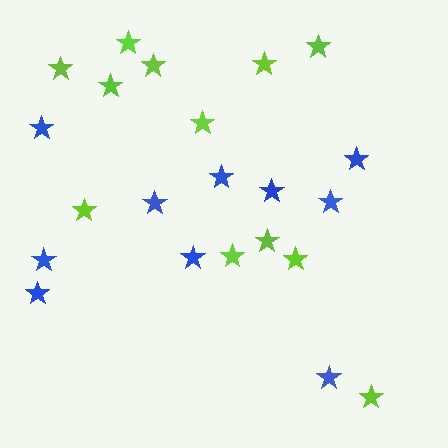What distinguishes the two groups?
There are 2 groups: one group of lime stars (12) and one group of blue stars (10).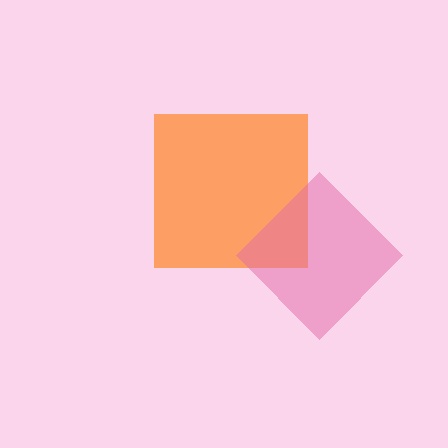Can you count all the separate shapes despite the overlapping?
Yes, there are 2 separate shapes.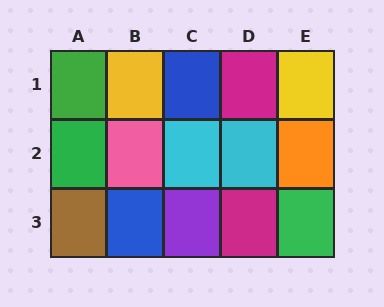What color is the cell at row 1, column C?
Blue.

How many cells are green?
3 cells are green.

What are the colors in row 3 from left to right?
Brown, blue, purple, magenta, green.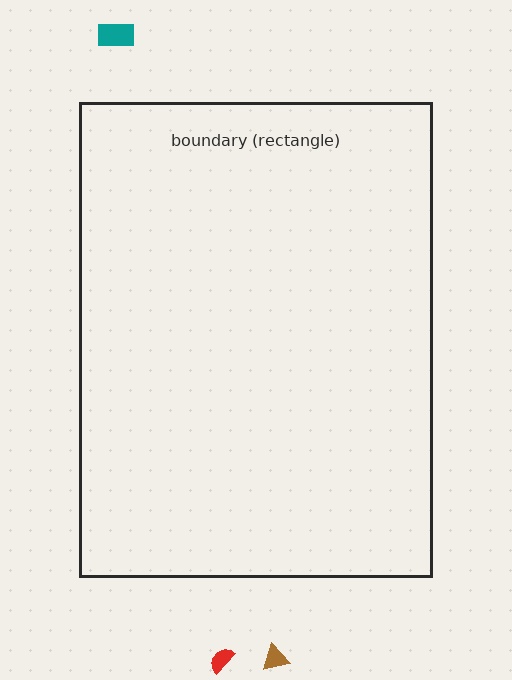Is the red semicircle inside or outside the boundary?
Outside.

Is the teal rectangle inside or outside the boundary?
Outside.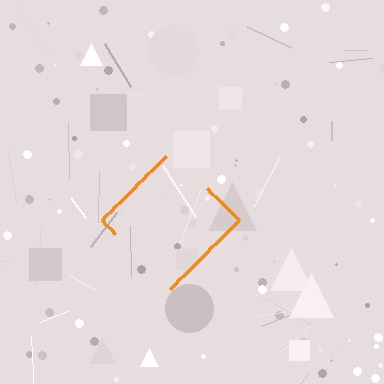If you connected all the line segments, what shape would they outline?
They would outline a diamond.